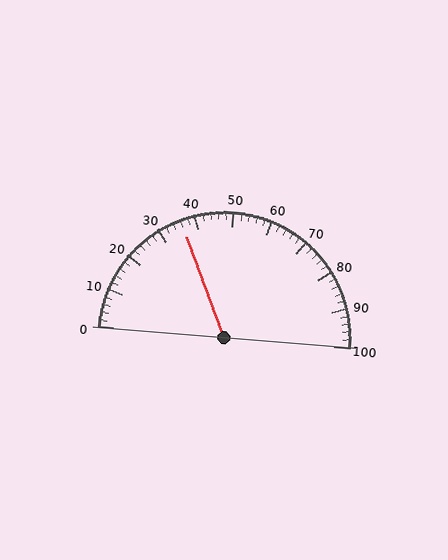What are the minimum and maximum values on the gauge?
The gauge ranges from 0 to 100.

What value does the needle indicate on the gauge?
The needle indicates approximately 36.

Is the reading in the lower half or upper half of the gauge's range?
The reading is in the lower half of the range (0 to 100).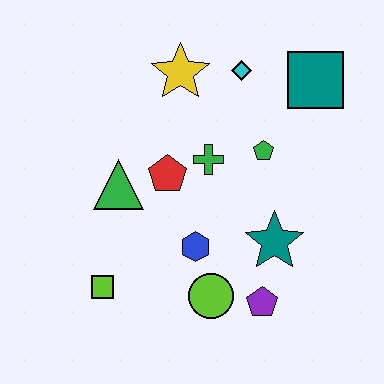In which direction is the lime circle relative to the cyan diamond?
The lime circle is below the cyan diamond.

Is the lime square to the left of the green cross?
Yes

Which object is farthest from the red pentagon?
The teal square is farthest from the red pentagon.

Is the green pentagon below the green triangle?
No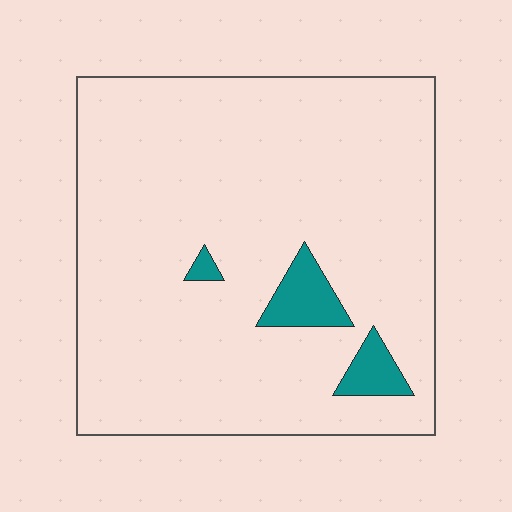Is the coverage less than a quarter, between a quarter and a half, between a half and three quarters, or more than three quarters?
Less than a quarter.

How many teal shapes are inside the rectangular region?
3.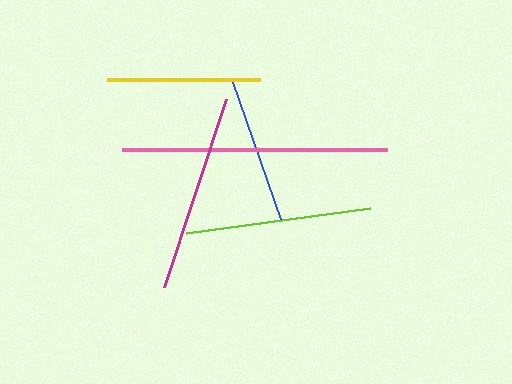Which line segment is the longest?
The pink line is the longest at approximately 265 pixels.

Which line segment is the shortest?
The blue line is the shortest at approximately 145 pixels.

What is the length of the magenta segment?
The magenta segment is approximately 199 pixels long.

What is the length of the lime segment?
The lime segment is approximately 185 pixels long.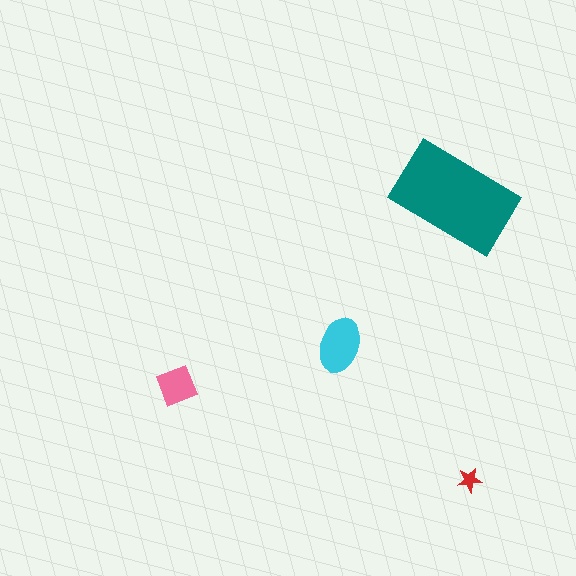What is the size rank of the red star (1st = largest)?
4th.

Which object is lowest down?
The red star is bottommost.